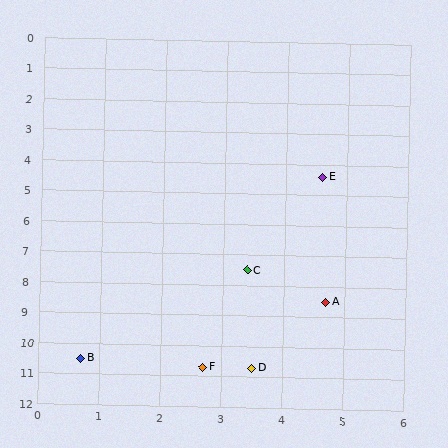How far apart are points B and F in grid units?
Points B and F are about 2.0 grid units apart.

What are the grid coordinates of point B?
Point B is at approximately (0.7, 10.5).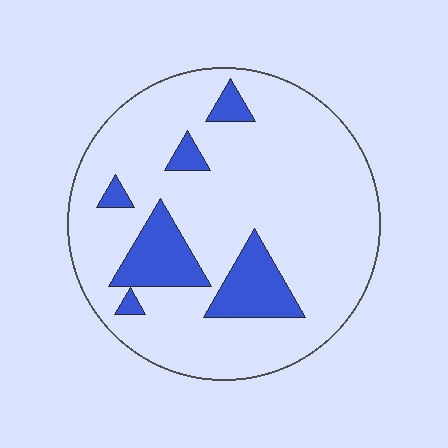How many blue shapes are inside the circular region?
6.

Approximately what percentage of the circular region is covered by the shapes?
Approximately 15%.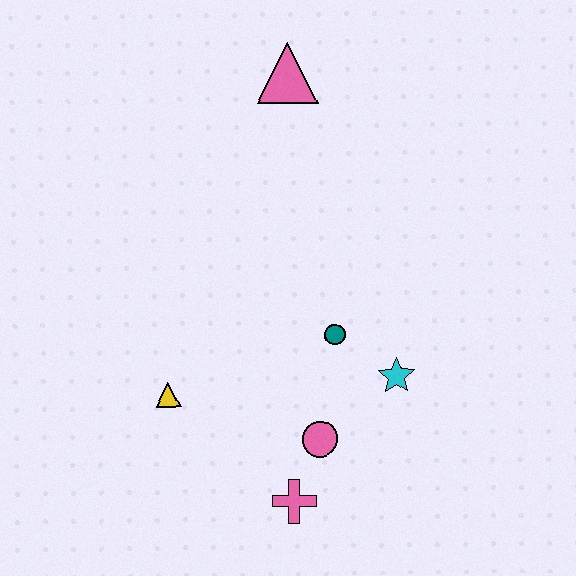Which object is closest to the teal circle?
The cyan star is closest to the teal circle.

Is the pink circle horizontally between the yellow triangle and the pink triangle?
No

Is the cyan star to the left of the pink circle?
No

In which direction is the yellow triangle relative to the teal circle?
The yellow triangle is to the left of the teal circle.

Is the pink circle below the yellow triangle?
Yes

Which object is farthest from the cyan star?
The pink triangle is farthest from the cyan star.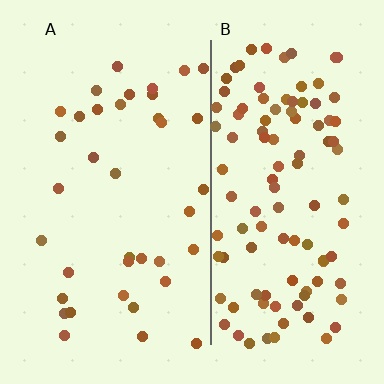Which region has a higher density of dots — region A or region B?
B (the right).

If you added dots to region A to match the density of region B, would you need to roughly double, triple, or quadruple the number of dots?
Approximately triple.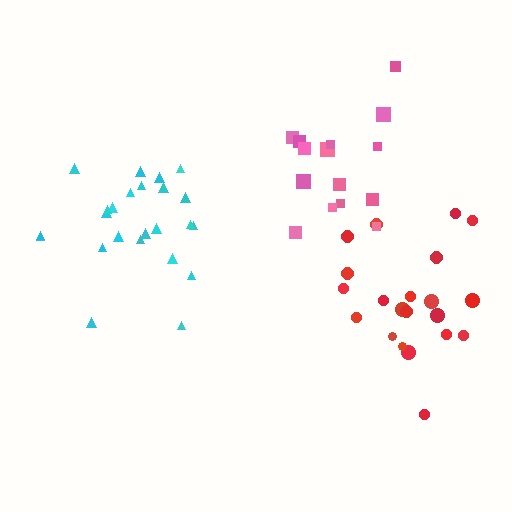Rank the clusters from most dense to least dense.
cyan, red, pink.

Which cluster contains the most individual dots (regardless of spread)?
Cyan (24).